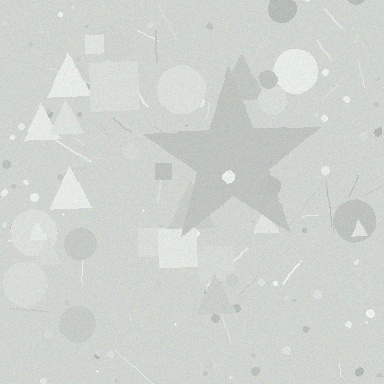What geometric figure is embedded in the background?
A star is embedded in the background.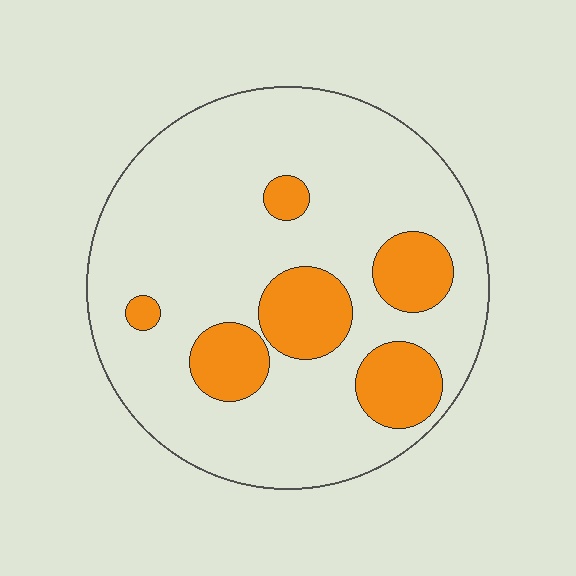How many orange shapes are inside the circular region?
6.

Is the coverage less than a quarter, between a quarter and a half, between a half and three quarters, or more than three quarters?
Less than a quarter.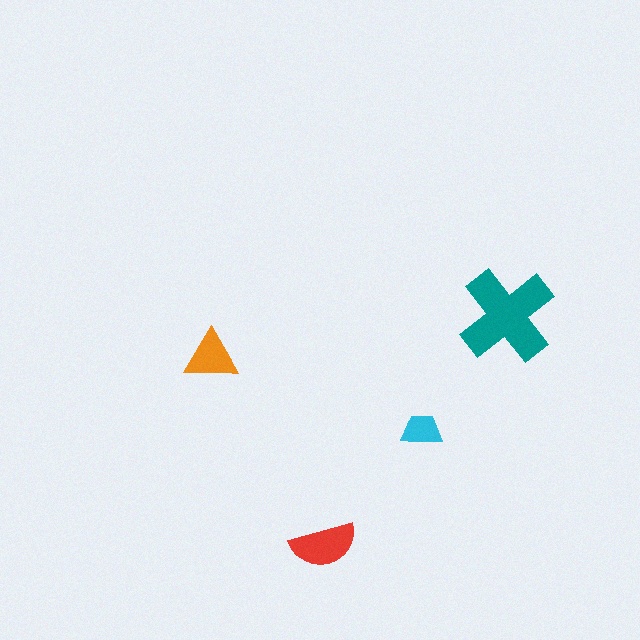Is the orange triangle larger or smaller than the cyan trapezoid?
Larger.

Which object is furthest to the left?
The orange triangle is leftmost.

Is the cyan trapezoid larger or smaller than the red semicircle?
Smaller.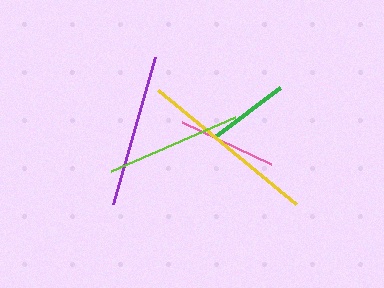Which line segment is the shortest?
The green line is the shortest at approximately 81 pixels.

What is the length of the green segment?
The green segment is approximately 81 pixels long.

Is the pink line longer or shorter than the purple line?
The purple line is longer than the pink line.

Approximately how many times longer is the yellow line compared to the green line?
The yellow line is approximately 2.2 times the length of the green line.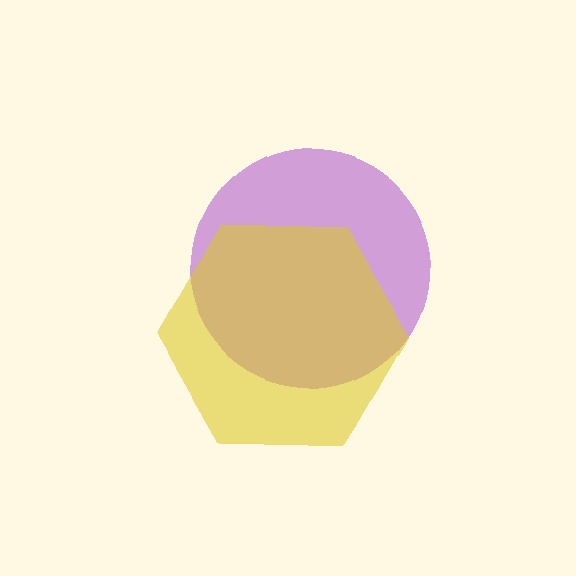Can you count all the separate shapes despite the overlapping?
Yes, there are 2 separate shapes.